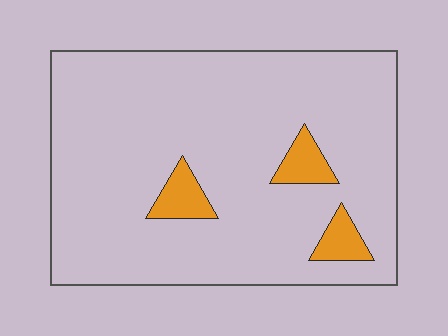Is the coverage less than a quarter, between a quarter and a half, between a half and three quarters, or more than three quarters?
Less than a quarter.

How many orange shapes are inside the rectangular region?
3.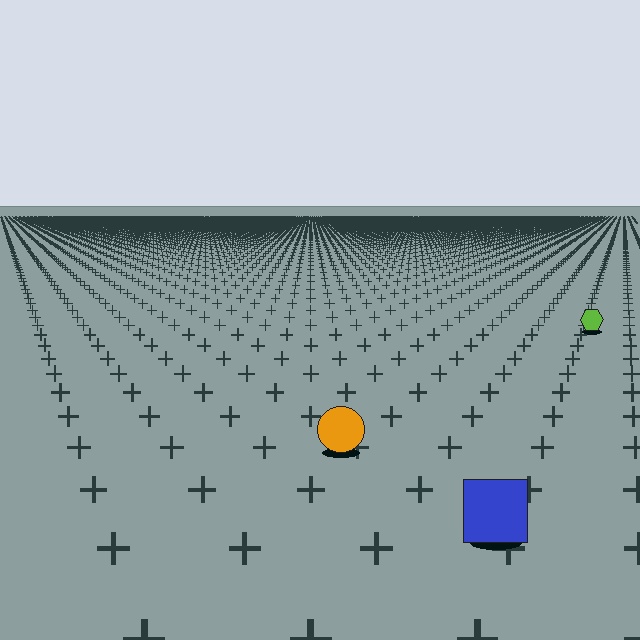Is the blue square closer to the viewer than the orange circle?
Yes. The blue square is closer — you can tell from the texture gradient: the ground texture is coarser near it.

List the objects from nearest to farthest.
From nearest to farthest: the blue square, the orange circle, the lime hexagon.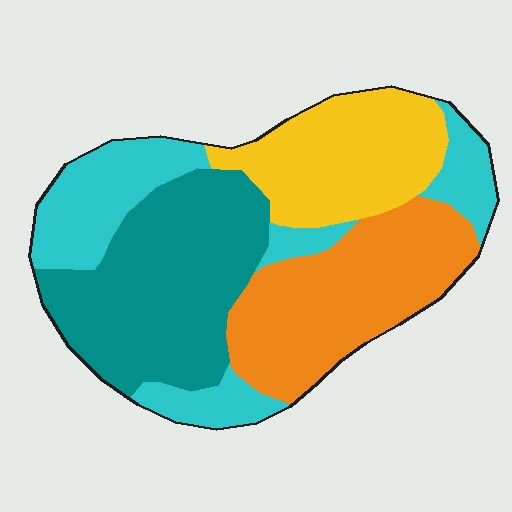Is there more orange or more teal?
Teal.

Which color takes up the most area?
Teal, at roughly 30%.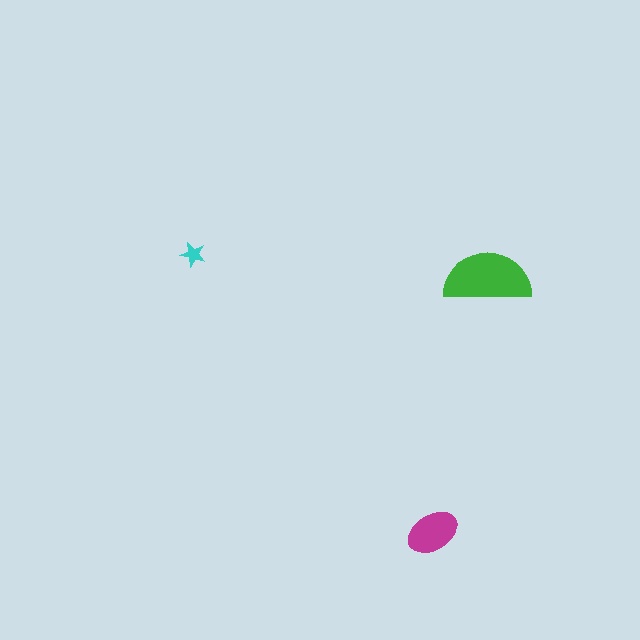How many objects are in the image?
There are 3 objects in the image.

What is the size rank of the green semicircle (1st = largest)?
1st.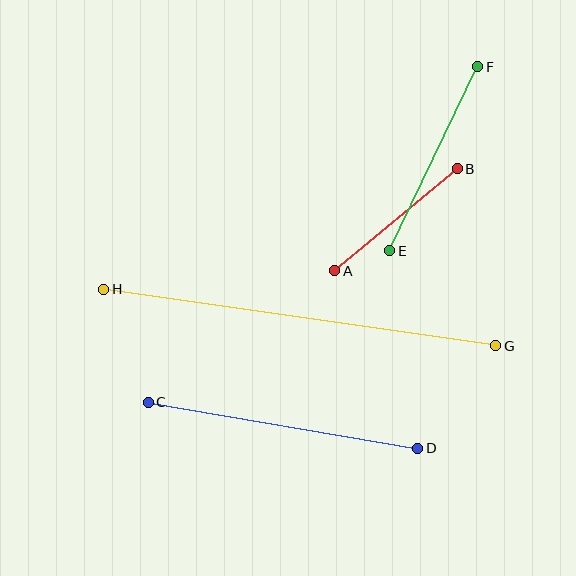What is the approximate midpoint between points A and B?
The midpoint is at approximately (396, 220) pixels.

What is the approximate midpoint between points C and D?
The midpoint is at approximately (283, 425) pixels.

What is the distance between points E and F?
The distance is approximately 204 pixels.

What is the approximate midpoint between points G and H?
The midpoint is at approximately (300, 317) pixels.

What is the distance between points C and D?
The distance is approximately 273 pixels.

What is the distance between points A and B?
The distance is approximately 159 pixels.